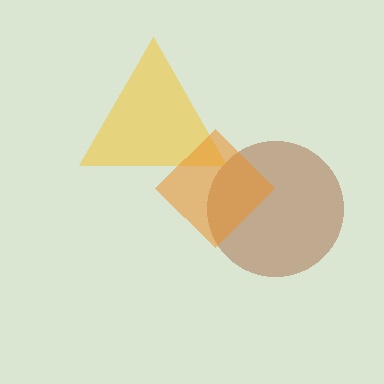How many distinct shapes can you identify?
There are 3 distinct shapes: a brown circle, a yellow triangle, an orange diamond.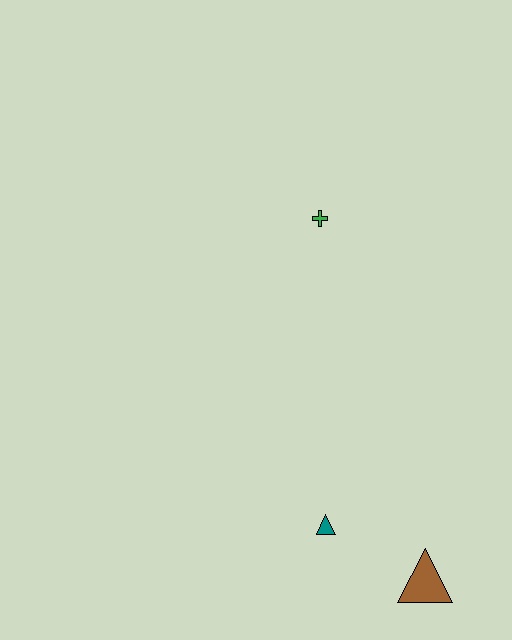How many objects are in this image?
There are 3 objects.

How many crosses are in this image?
There is 1 cross.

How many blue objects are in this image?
There are no blue objects.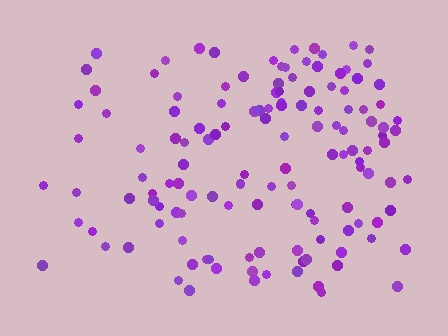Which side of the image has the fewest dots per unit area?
The left.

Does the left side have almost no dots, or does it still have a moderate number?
Still a moderate number, just noticeably fewer than the right.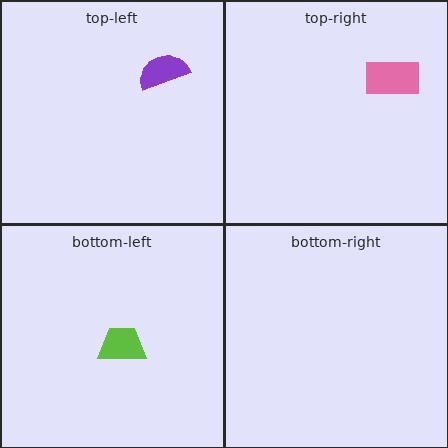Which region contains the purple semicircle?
The top-left region.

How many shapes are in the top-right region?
1.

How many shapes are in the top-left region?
1.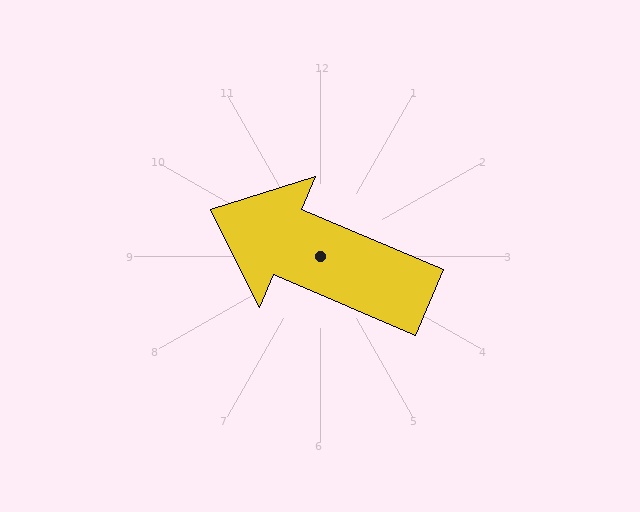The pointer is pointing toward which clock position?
Roughly 10 o'clock.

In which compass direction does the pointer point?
Northwest.